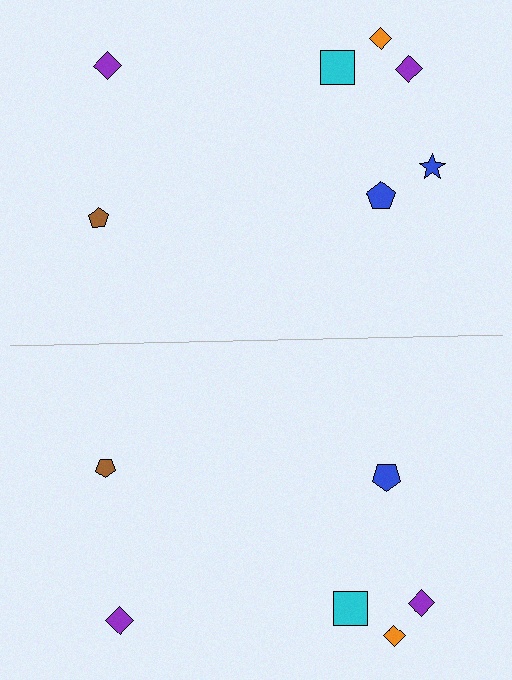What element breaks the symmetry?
A blue star is missing from the bottom side.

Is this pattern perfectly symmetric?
No, the pattern is not perfectly symmetric. A blue star is missing from the bottom side.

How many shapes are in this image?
There are 13 shapes in this image.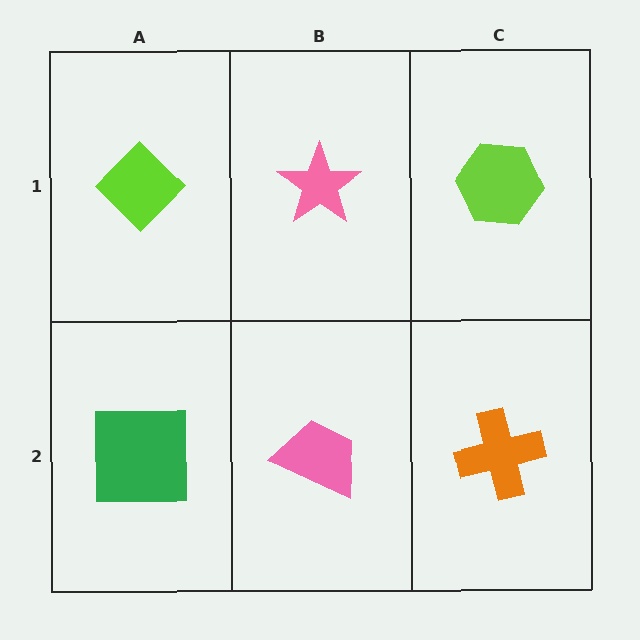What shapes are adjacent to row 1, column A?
A green square (row 2, column A), a pink star (row 1, column B).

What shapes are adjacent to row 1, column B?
A pink trapezoid (row 2, column B), a lime diamond (row 1, column A), a lime hexagon (row 1, column C).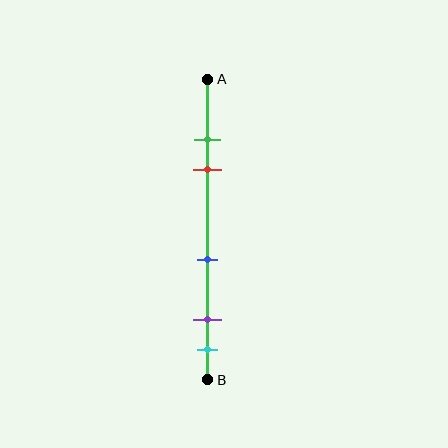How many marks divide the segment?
There are 5 marks dividing the segment.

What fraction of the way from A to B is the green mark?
The green mark is approximately 20% (0.2) of the way from A to B.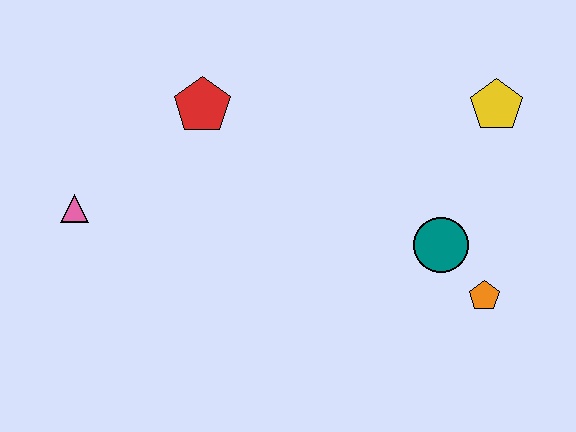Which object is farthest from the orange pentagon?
The pink triangle is farthest from the orange pentagon.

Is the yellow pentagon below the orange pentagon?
No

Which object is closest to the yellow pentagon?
The teal circle is closest to the yellow pentagon.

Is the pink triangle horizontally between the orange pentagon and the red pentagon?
No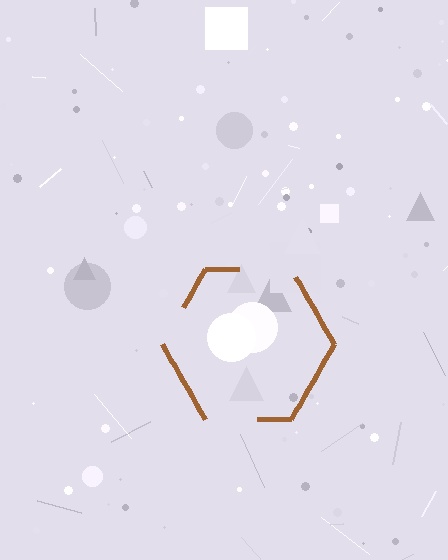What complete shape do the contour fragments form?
The contour fragments form a hexagon.